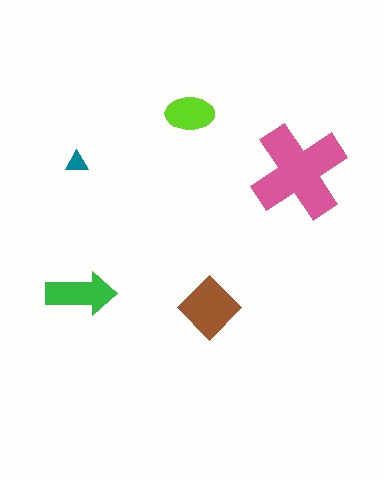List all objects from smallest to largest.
The teal triangle, the lime ellipse, the green arrow, the brown diamond, the pink cross.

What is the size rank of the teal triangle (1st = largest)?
5th.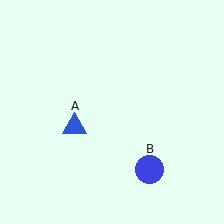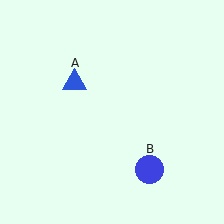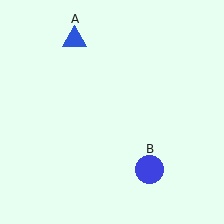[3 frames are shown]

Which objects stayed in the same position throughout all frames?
Blue circle (object B) remained stationary.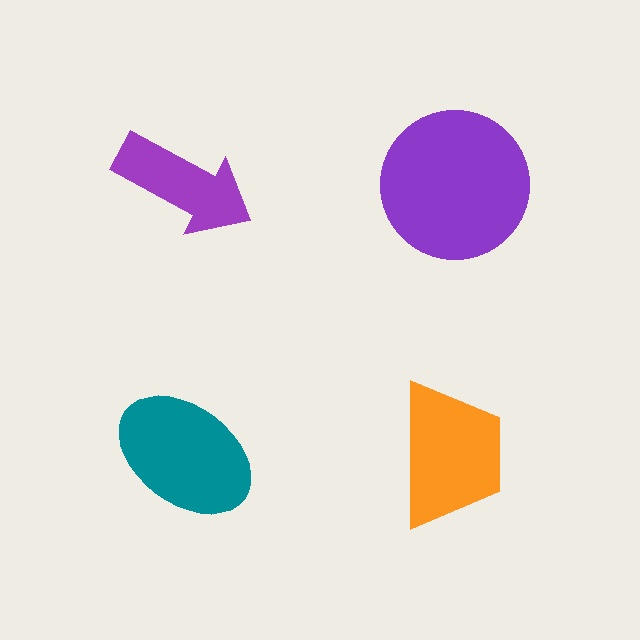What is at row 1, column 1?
A purple arrow.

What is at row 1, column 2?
A purple circle.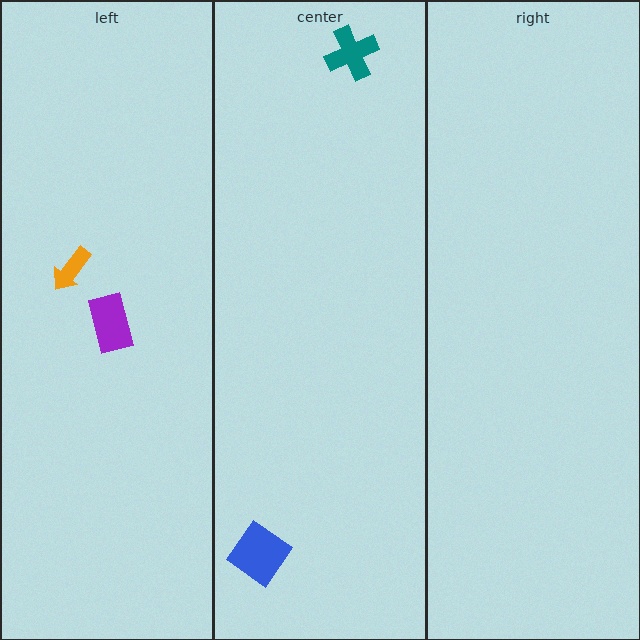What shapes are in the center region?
The teal cross, the blue diamond.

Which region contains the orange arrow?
The left region.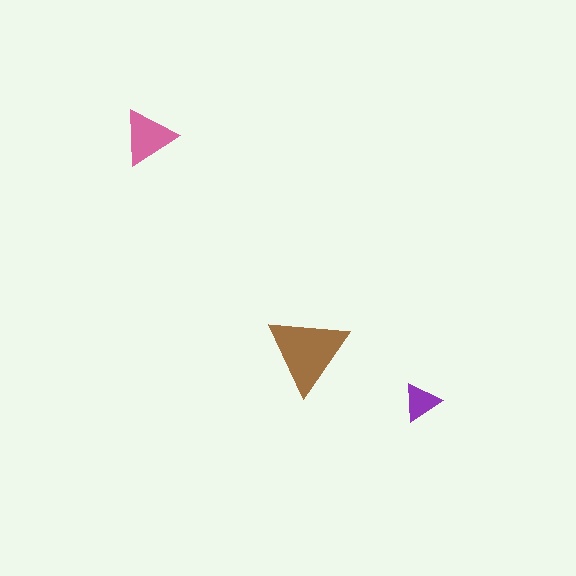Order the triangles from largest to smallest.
the brown one, the pink one, the purple one.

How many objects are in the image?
There are 3 objects in the image.